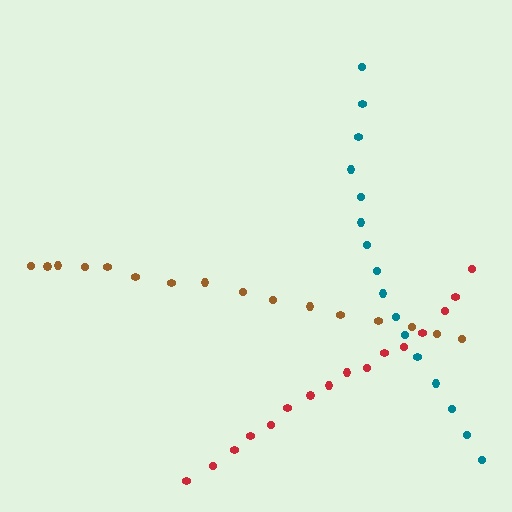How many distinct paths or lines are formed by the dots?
There are 3 distinct paths.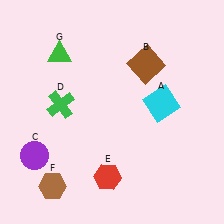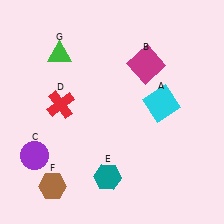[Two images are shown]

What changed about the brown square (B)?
In Image 1, B is brown. In Image 2, it changed to magenta.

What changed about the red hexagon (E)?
In Image 1, E is red. In Image 2, it changed to teal.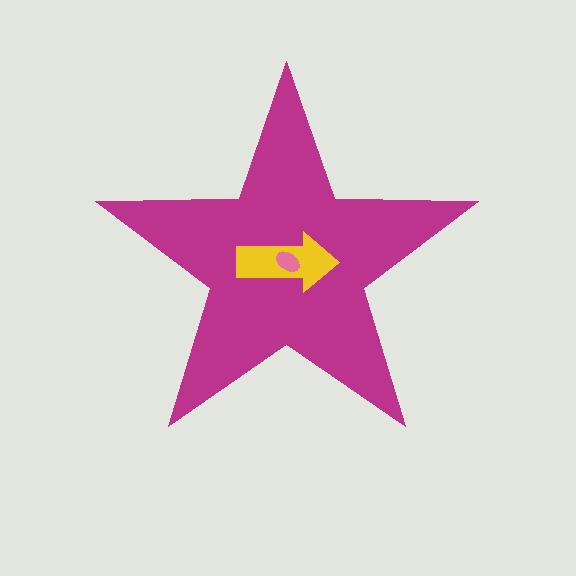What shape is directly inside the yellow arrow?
The pink ellipse.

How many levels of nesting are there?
3.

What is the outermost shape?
The magenta star.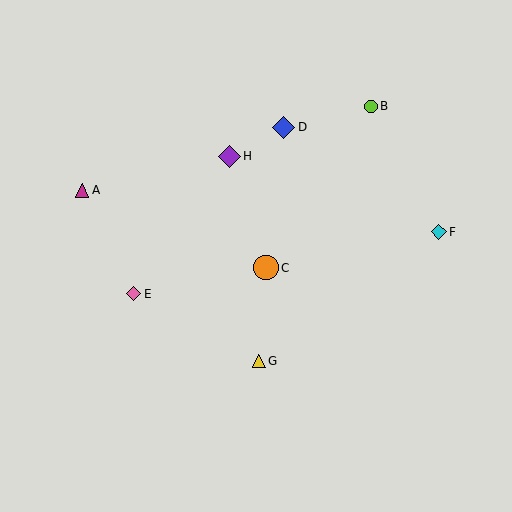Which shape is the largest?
The orange circle (labeled C) is the largest.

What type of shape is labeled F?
Shape F is a cyan diamond.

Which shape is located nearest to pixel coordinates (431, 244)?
The cyan diamond (labeled F) at (439, 232) is nearest to that location.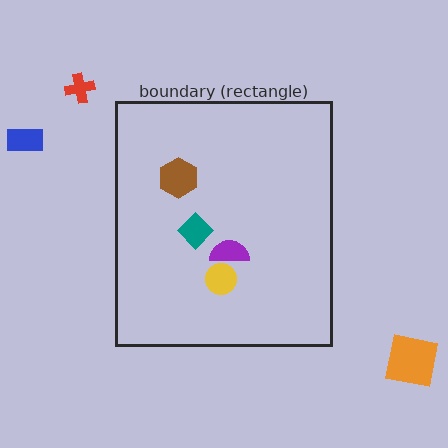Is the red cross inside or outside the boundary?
Outside.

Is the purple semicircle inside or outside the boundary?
Inside.